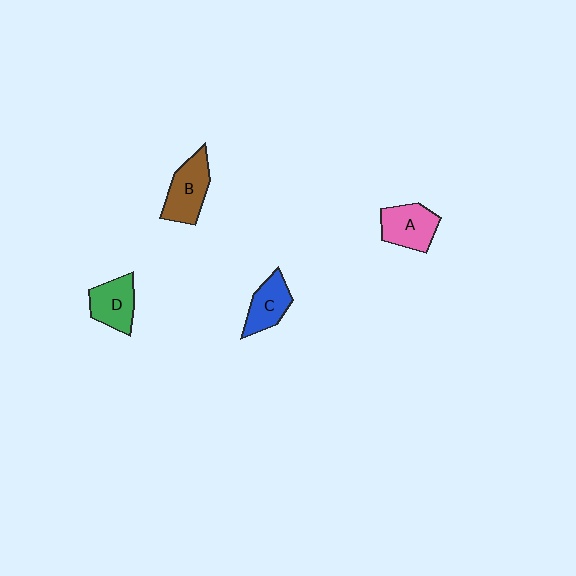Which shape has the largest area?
Shape B (brown).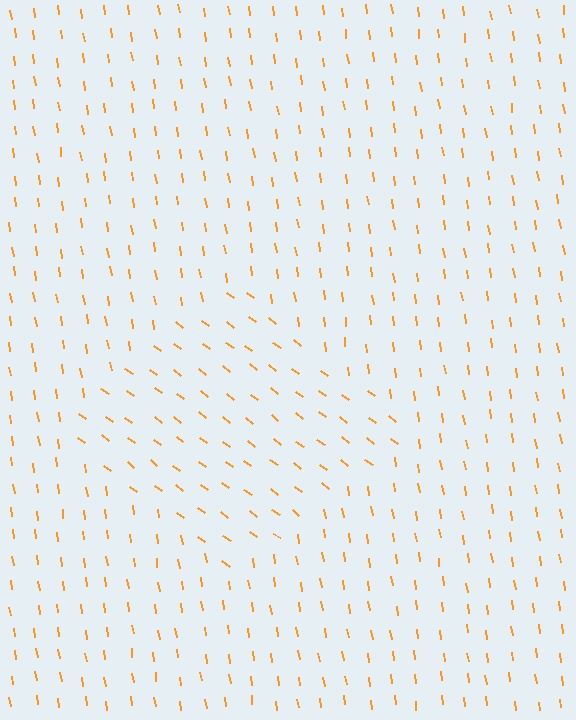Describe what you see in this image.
The image is filled with small orange line segments. A diamond region in the image has lines oriented differently from the surrounding lines, creating a visible texture boundary.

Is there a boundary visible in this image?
Yes, there is a texture boundary formed by a change in line orientation.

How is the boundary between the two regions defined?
The boundary is defined purely by a change in line orientation (approximately 45 degrees difference). All lines are the same color and thickness.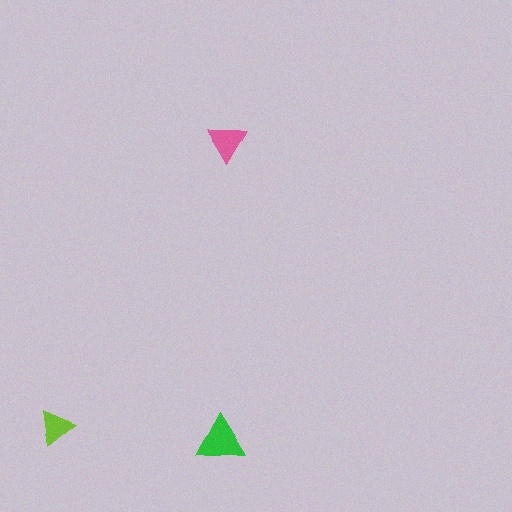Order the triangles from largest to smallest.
the green one, the pink one, the lime one.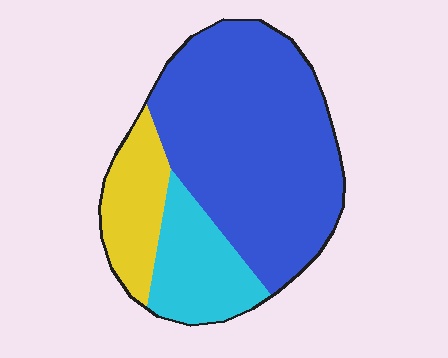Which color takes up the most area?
Blue, at roughly 65%.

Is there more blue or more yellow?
Blue.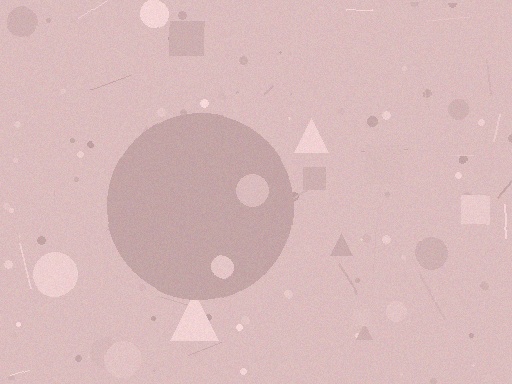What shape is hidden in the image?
A circle is hidden in the image.